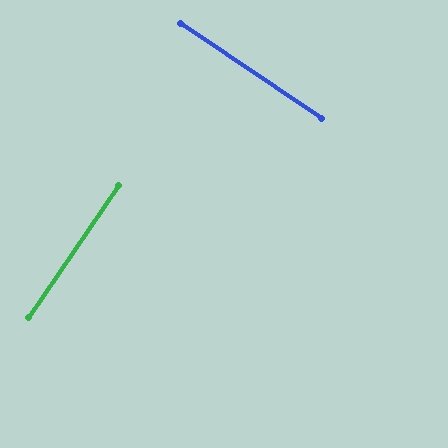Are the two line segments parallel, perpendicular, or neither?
Perpendicular — they meet at approximately 90°.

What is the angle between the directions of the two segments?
Approximately 90 degrees.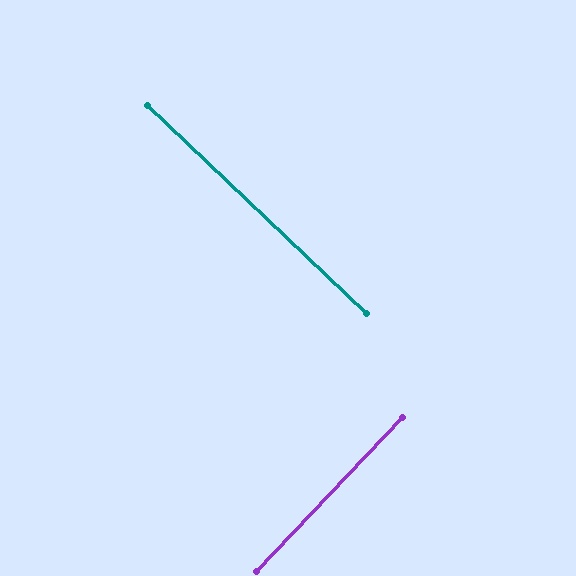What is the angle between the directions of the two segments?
Approximately 90 degrees.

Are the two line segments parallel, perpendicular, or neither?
Perpendicular — they meet at approximately 90°.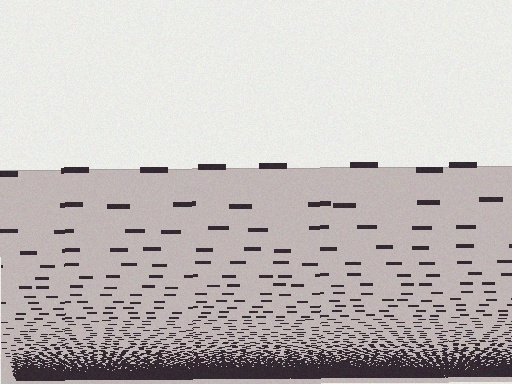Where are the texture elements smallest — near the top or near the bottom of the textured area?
Near the bottom.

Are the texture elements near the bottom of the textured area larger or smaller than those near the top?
Smaller. The gradient is inverted — elements near the bottom are smaller and denser.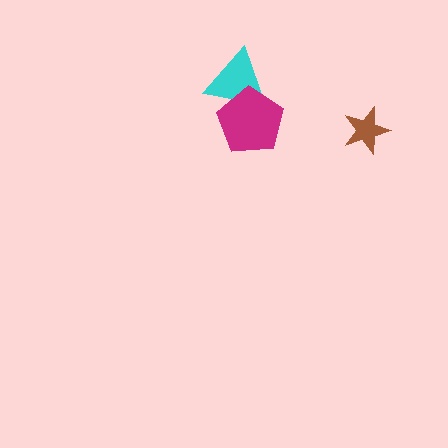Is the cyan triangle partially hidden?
Yes, it is partially covered by another shape.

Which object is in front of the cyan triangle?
The magenta pentagon is in front of the cyan triangle.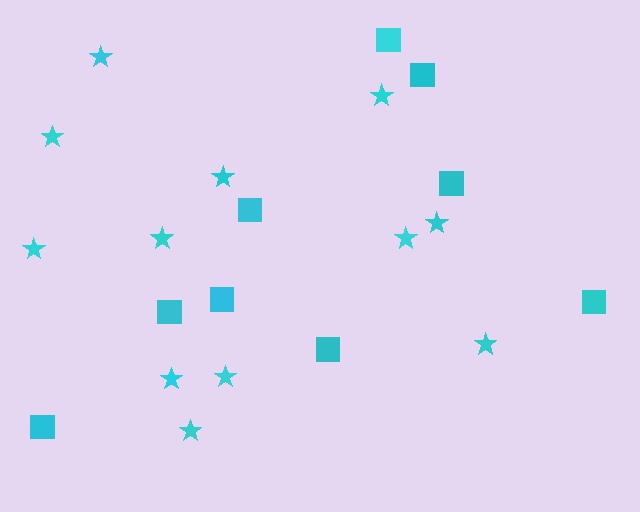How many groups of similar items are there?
There are 2 groups: one group of squares (9) and one group of stars (12).